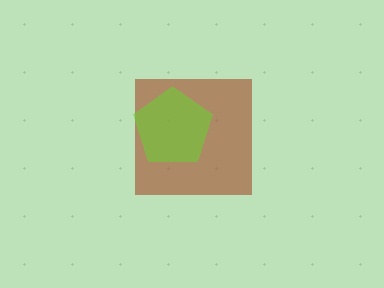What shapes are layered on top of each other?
The layered shapes are: a brown square, a lime pentagon.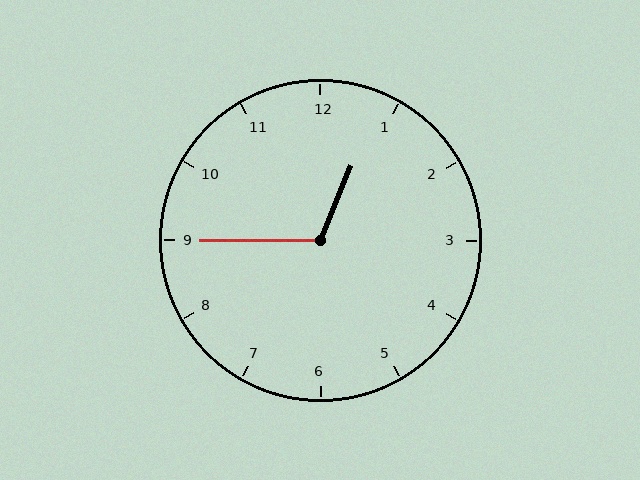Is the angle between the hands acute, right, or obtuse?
It is obtuse.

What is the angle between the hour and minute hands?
Approximately 112 degrees.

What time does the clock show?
12:45.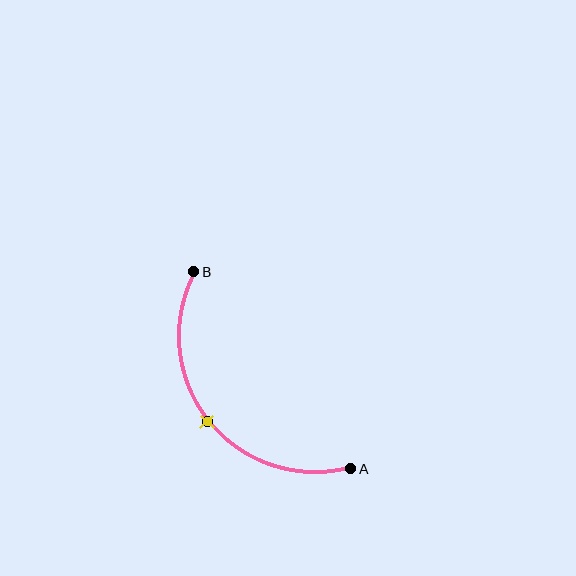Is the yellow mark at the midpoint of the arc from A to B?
Yes. The yellow mark lies on the arc at equal arc-length from both A and B — it is the arc midpoint.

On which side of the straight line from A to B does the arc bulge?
The arc bulges below and to the left of the straight line connecting A and B.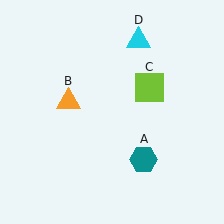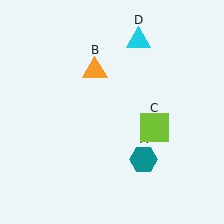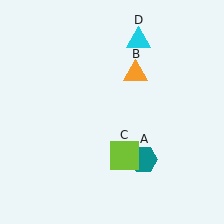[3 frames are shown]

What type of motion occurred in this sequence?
The orange triangle (object B), lime square (object C) rotated clockwise around the center of the scene.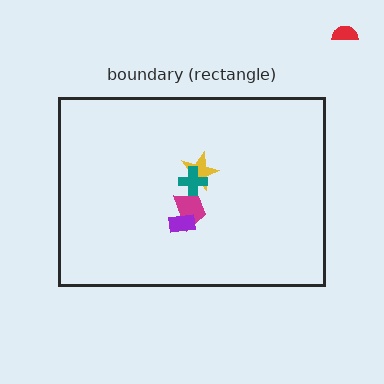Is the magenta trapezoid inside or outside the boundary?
Inside.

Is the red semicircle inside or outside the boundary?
Outside.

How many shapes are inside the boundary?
4 inside, 1 outside.